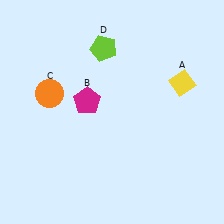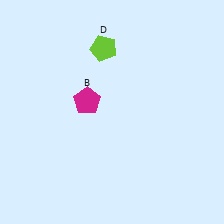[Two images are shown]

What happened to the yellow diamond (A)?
The yellow diamond (A) was removed in Image 2. It was in the top-right area of Image 1.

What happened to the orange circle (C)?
The orange circle (C) was removed in Image 2. It was in the top-left area of Image 1.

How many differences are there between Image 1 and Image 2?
There are 2 differences between the two images.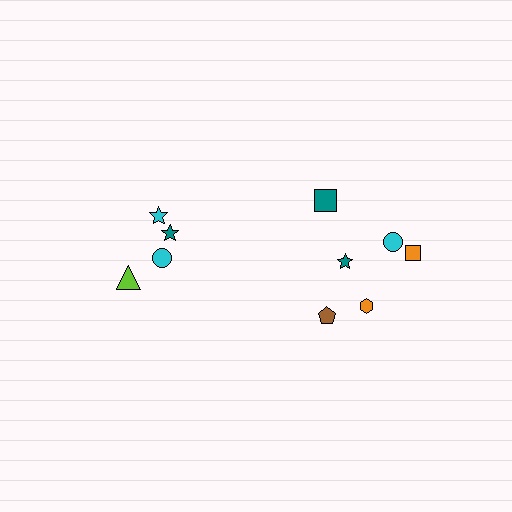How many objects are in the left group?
There are 4 objects.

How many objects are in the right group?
There are 6 objects.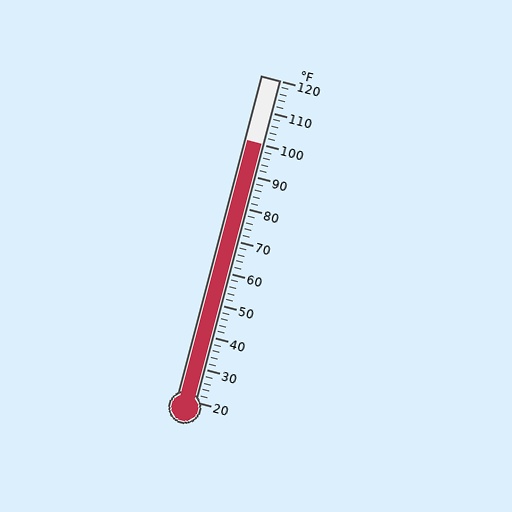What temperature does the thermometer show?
The thermometer shows approximately 100°F.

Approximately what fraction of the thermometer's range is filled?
The thermometer is filled to approximately 80% of its range.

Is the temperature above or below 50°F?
The temperature is above 50°F.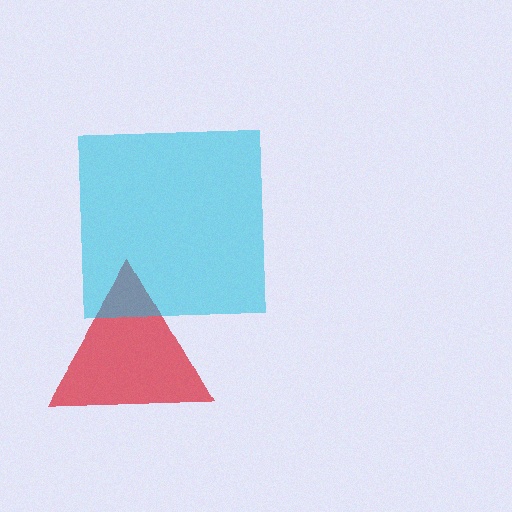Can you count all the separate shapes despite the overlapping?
Yes, there are 2 separate shapes.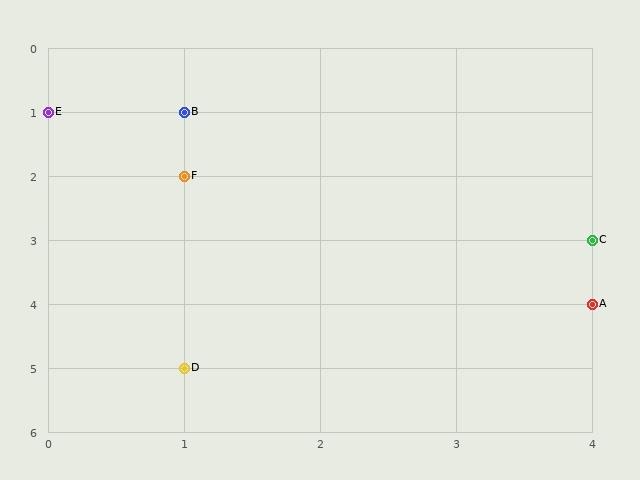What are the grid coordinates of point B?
Point B is at grid coordinates (1, 1).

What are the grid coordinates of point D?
Point D is at grid coordinates (1, 5).